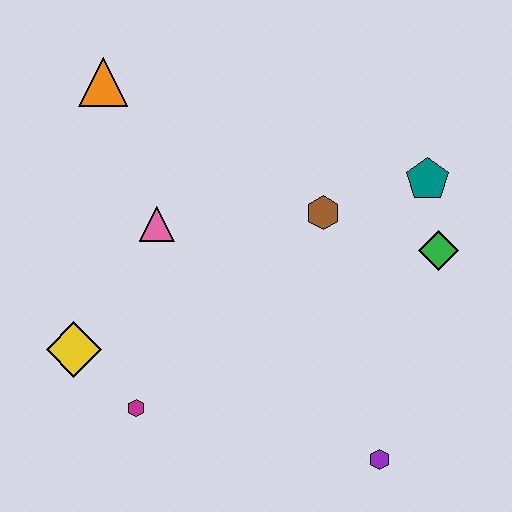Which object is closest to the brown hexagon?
The teal pentagon is closest to the brown hexagon.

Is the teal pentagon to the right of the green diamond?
No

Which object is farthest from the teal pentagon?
The yellow diamond is farthest from the teal pentagon.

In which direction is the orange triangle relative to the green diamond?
The orange triangle is to the left of the green diamond.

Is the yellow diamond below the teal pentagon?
Yes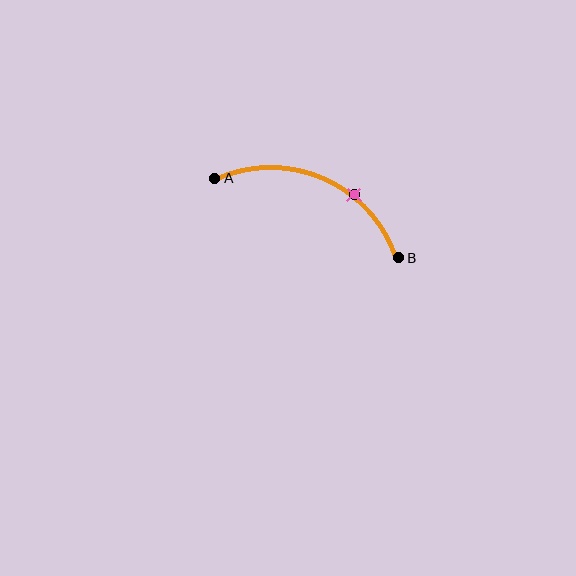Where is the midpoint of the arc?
The arc midpoint is the point on the curve farthest from the straight line joining A and B. It sits above that line.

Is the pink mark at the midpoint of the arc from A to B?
No. The pink mark lies on the arc but is closer to endpoint B. The arc midpoint would be at the point on the curve equidistant along the arc from both A and B.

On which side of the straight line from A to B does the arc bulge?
The arc bulges above the straight line connecting A and B.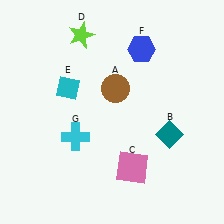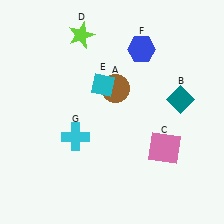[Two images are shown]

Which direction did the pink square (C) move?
The pink square (C) moved right.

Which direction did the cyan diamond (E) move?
The cyan diamond (E) moved right.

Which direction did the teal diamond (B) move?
The teal diamond (B) moved up.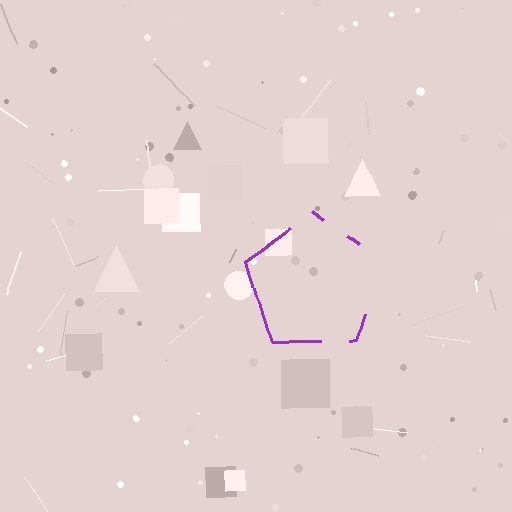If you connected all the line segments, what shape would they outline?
They would outline a pentagon.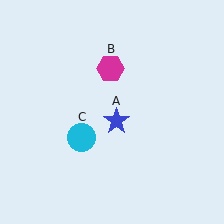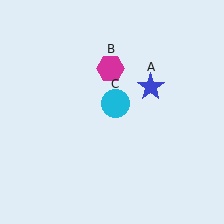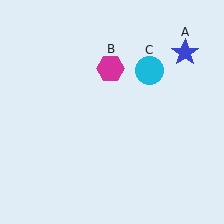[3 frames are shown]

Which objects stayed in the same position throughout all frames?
Magenta hexagon (object B) remained stationary.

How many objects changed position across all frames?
2 objects changed position: blue star (object A), cyan circle (object C).